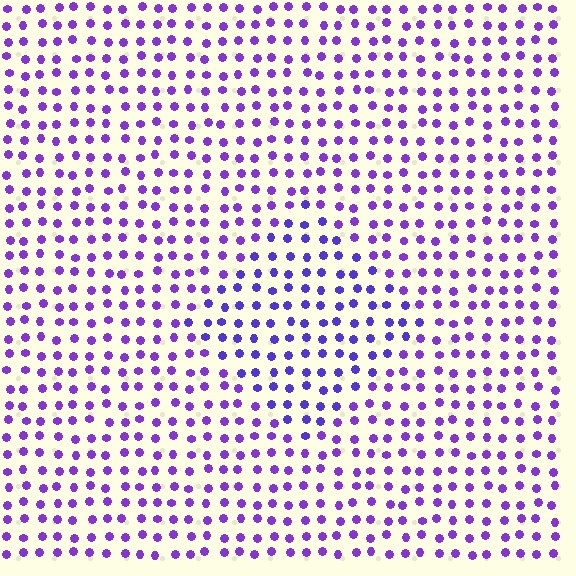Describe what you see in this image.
The image is filled with small purple elements in a uniform arrangement. A diamond-shaped region is visible where the elements are tinted to a slightly different hue, forming a subtle color boundary.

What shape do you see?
I see a diamond.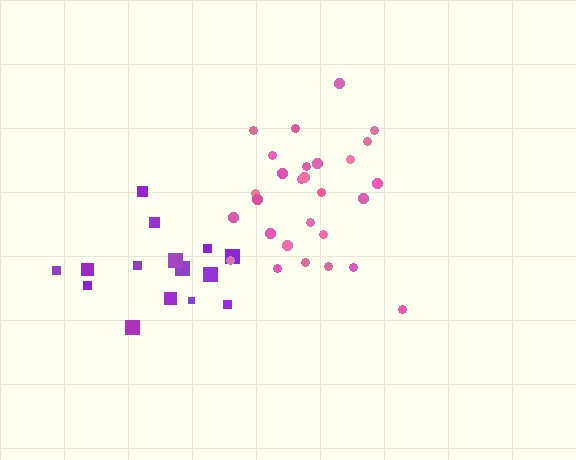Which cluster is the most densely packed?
Pink.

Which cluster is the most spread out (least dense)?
Purple.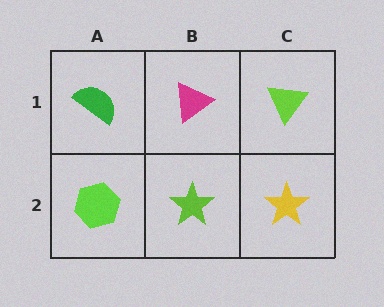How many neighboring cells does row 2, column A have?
2.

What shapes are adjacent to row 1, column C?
A yellow star (row 2, column C), a magenta triangle (row 1, column B).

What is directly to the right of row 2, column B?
A yellow star.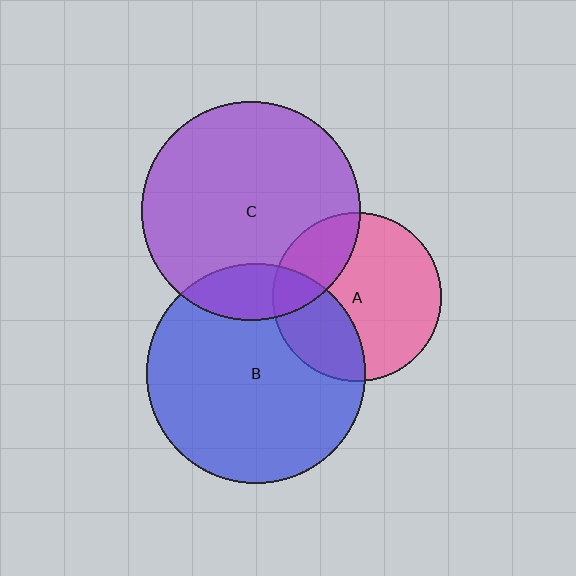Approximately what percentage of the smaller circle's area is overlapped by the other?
Approximately 15%.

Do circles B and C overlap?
Yes.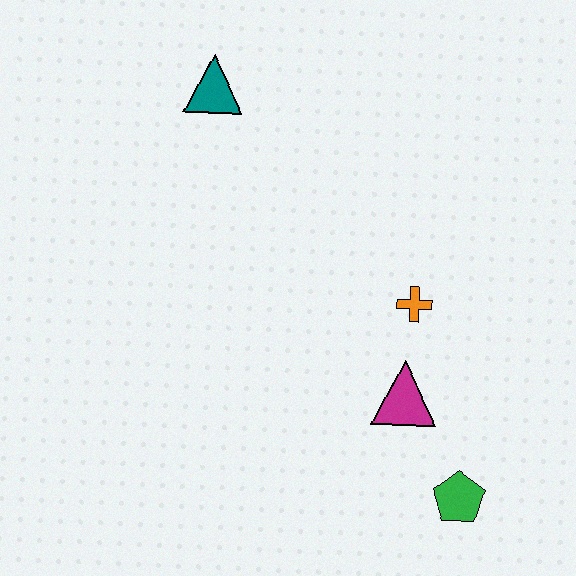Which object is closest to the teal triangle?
The orange cross is closest to the teal triangle.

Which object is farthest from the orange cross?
The teal triangle is farthest from the orange cross.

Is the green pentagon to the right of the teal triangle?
Yes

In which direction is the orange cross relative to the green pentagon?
The orange cross is above the green pentagon.